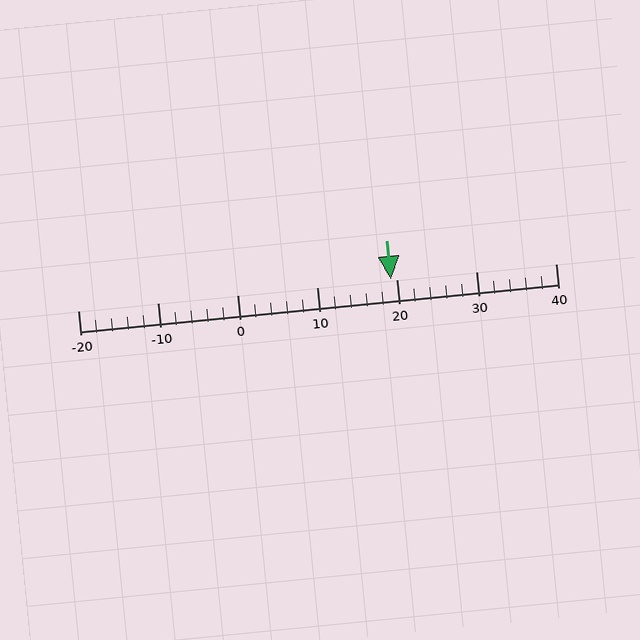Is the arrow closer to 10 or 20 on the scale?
The arrow is closer to 20.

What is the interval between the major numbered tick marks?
The major tick marks are spaced 10 units apart.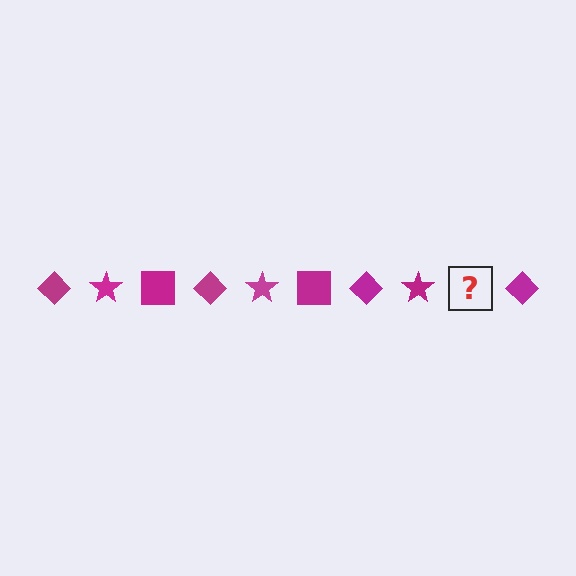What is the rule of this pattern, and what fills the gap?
The rule is that the pattern cycles through diamond, star, square shapes in magenta. The gap should be filled with a magenta square.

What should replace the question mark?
The question mark should be replaced with a magenta square.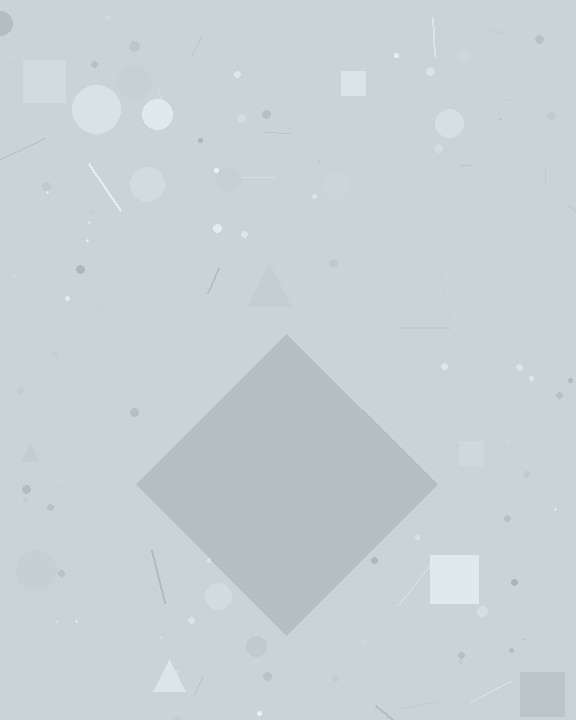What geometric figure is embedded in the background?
A diamond is embedded in the background.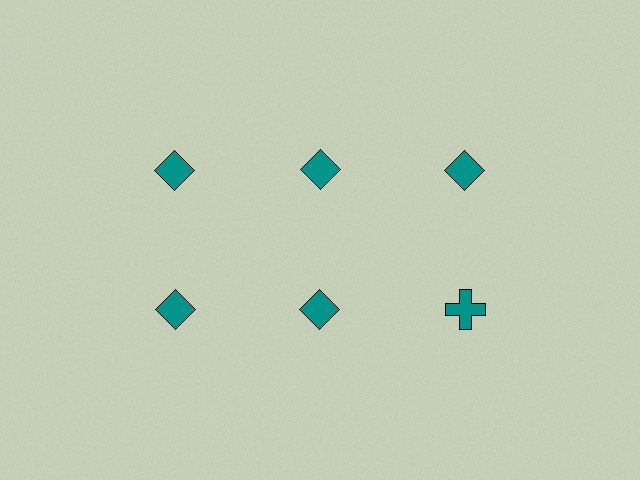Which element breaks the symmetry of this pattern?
The teal cross in the second row, center column breaks the symmetry. All other shapes are teal diamonds.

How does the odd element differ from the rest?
It has a different shape: cross instead of diamond.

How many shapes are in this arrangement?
There are 6 shapes arranged in a grid pattern.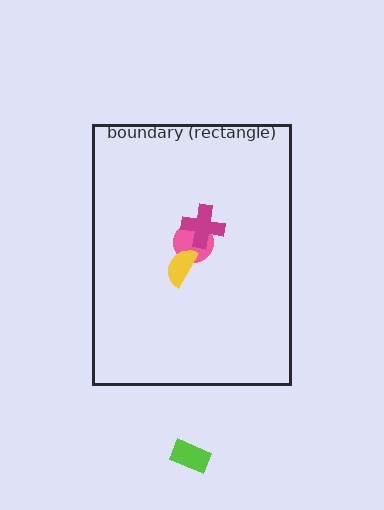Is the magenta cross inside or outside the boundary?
Inside.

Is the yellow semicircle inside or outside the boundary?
Inside.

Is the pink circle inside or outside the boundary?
Inside.